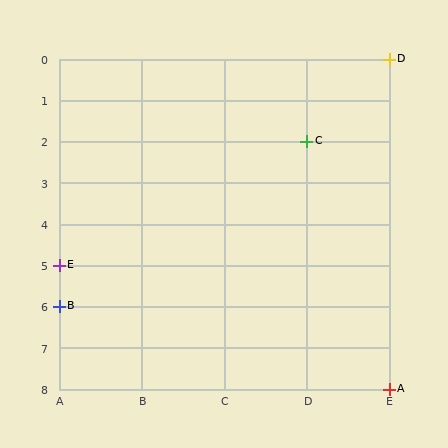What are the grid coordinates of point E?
Point E is at grid coordinates (A, 5).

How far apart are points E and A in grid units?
Points E and A are 4 columns and 3 rows apart (about 5.0 grid units diagonally).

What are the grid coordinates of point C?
Point C is at grid coordinates (D, 2).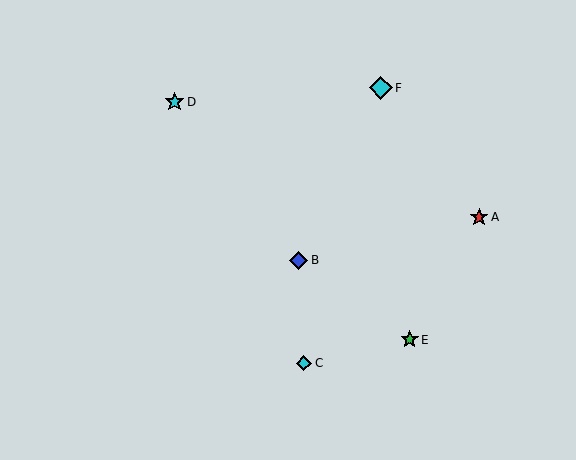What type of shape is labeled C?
Shape C is a cyan diamond.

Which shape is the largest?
The cyan diamond (labeled F) is the largest.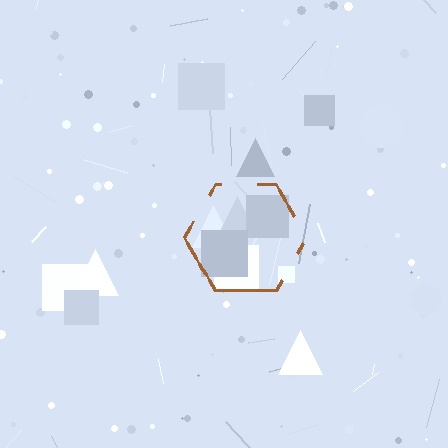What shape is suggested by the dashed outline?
The dashed outline suggests a hexagon.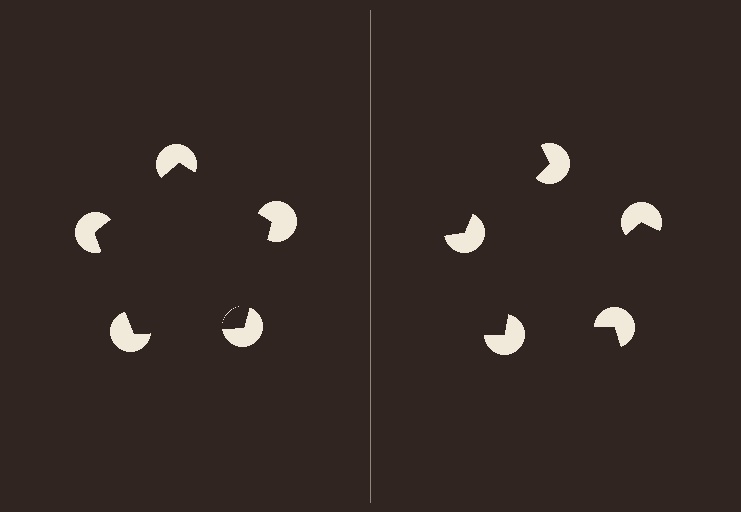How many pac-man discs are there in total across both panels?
10 — 5 on each side.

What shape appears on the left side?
An illusory pentagon.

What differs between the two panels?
The pac-man discs are positioned identically on both sides; only the wedge orientations differ. On the left they align to a pentagon; on the right they are misaligned.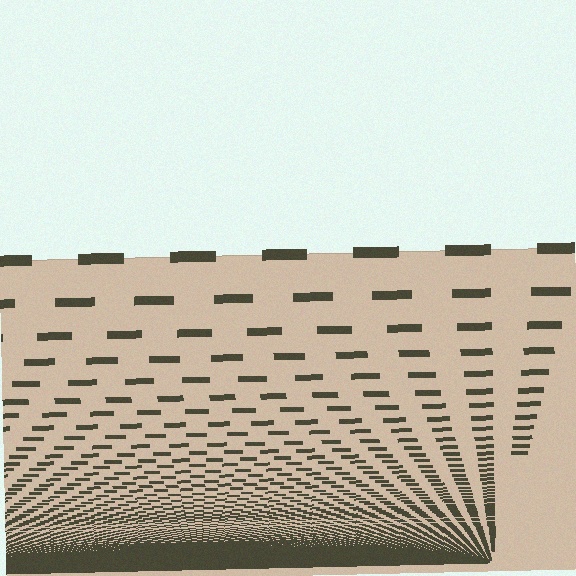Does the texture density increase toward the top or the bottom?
Density increases toward the bottom.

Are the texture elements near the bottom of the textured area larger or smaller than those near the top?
Smaller. The gradient is inverted — elements near the bottom are smaller and denser.